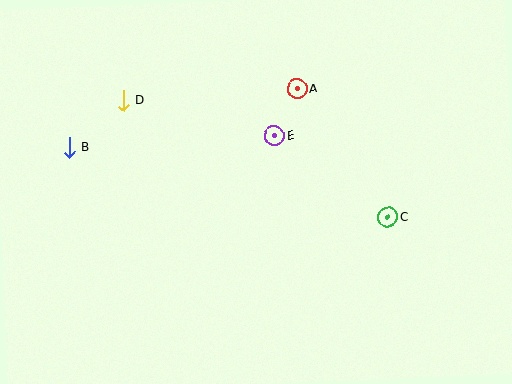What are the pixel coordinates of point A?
Point A is at (297, 89).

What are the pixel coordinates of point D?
Point D is at (124, 101).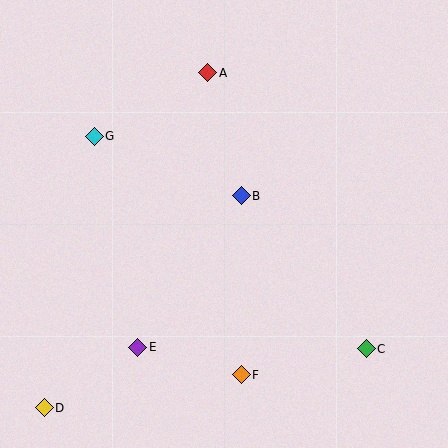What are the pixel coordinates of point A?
Point A is at (208, 73).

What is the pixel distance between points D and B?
The distance between D and B is 289 pixels.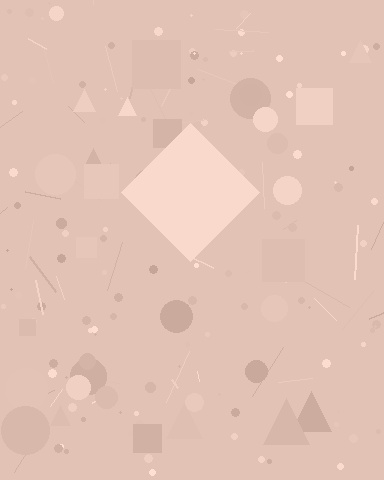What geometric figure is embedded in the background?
A diamond is embedded in the background.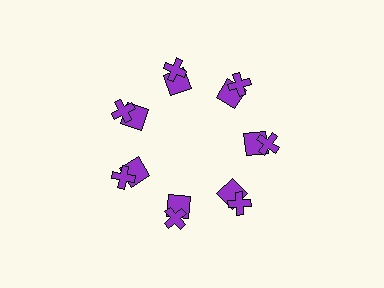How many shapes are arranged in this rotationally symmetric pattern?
There are 14 shapes, arranged in 7 groups of 2.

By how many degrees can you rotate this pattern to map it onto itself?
The pattern maps onto itself every 51 degrees of rotation.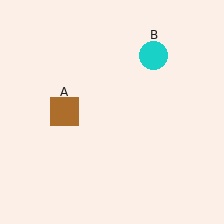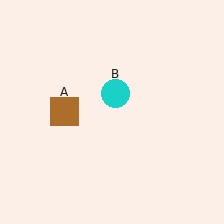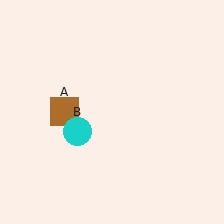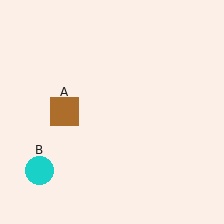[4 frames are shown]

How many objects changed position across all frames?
1 object changed position: cyan circle (object B).